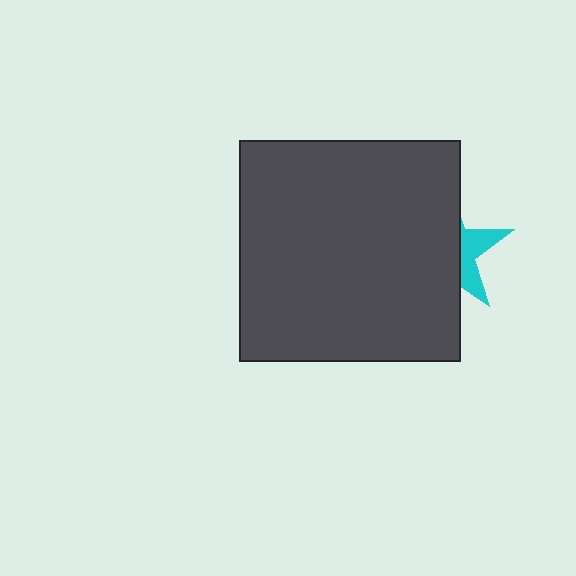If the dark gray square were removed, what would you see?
You would see the complete cyan star.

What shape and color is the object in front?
The object in front is a dark gray square.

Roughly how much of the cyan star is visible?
A small part of it is visible (roughly 31%).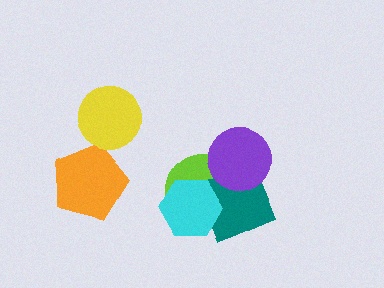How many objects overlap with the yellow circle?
0 objects overlap with the yellow circle.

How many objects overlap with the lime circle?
3 objects overlap with the lime circle.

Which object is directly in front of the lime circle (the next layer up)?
The teal diamond is directly in front of the lime circle.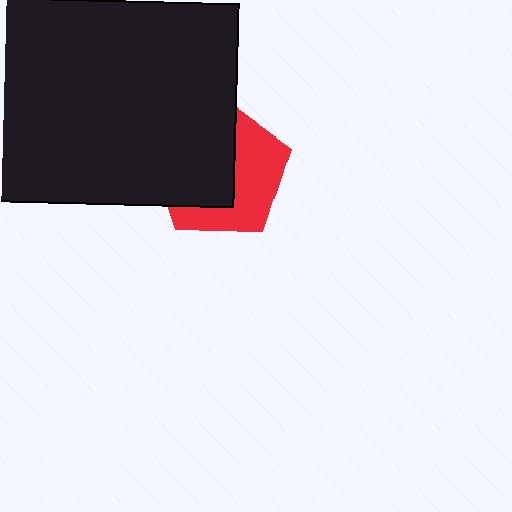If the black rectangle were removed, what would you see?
You would see the complete red pentagon.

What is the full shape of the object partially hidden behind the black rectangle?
The partially hidden object is a red pentagon.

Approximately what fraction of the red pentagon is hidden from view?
Roughly 55% of the red pentagon is hidden behind the black rectangle.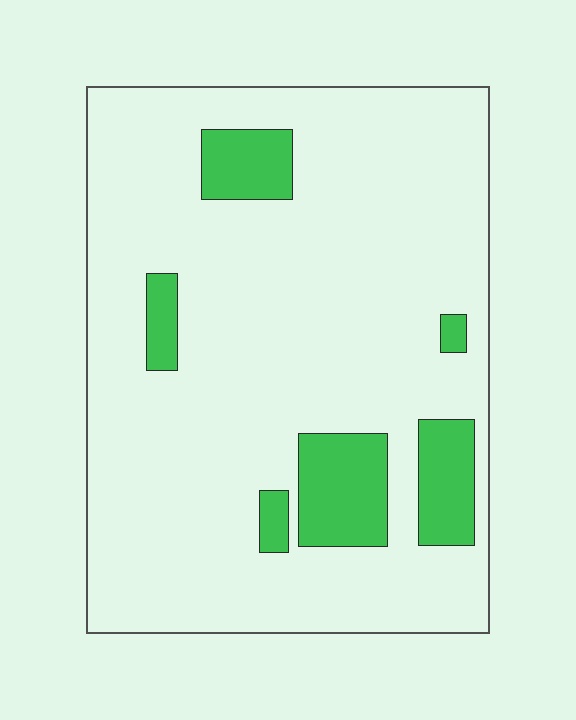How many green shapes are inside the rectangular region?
6.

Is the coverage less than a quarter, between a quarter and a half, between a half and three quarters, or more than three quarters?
Less than a quarter.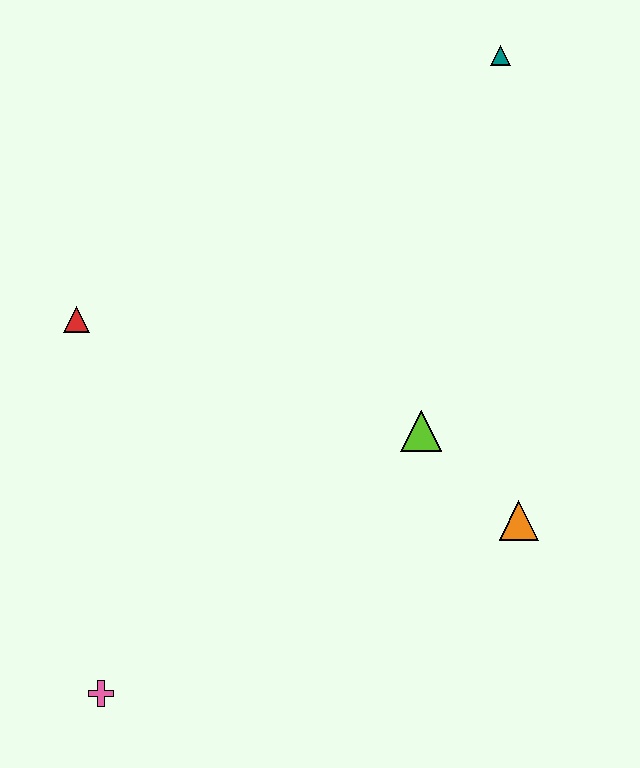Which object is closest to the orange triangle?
The lime triangle is closest to the orange triangle.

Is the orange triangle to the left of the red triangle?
No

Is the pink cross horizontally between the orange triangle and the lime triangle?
No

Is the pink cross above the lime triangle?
No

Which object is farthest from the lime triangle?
The pink cross is farthest from the lime triangle.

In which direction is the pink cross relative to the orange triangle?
The pink cross is to the left of the orange triangle.